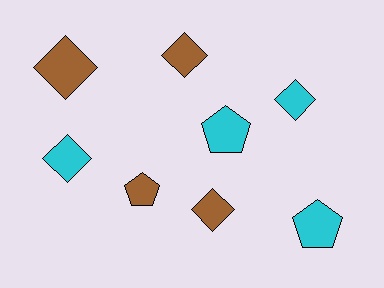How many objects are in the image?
There are 8 objects.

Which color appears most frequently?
Brown, with 4 objects.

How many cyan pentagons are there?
There are 2 cyan pentagons.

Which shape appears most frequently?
Diamond, with 5 objects.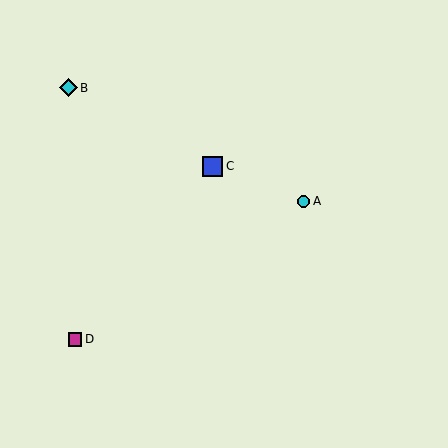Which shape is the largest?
The blue square (labeled C) is the largest.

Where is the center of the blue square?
The center of the blue square is at (213, 166).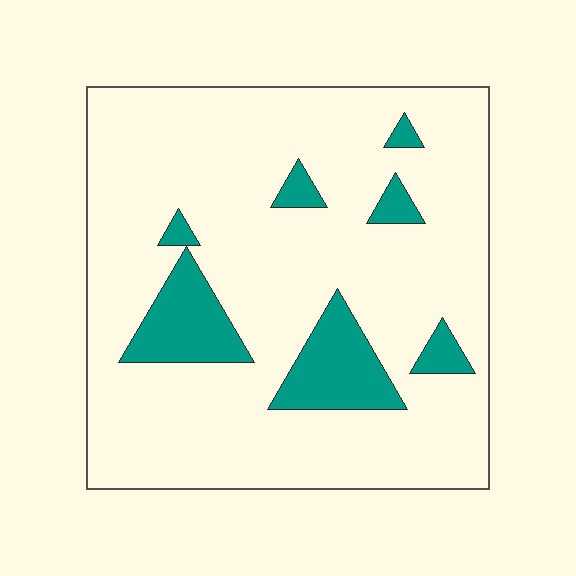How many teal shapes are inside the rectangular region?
7.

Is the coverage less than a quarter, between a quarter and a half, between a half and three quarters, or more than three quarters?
Less than a quarter.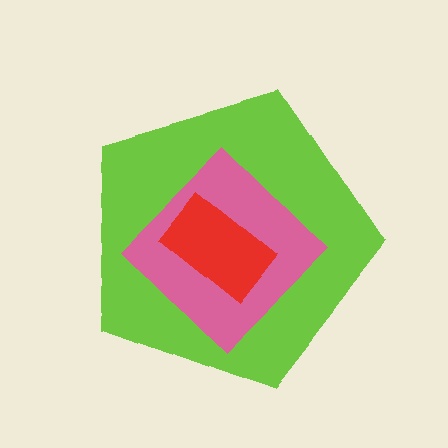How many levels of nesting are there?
3.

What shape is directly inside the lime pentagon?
The pink diamond.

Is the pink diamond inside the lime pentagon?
Yes.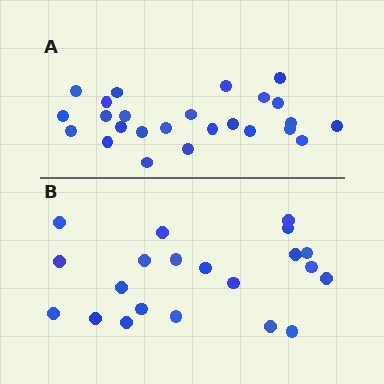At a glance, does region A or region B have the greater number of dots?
Region A (the top region) has more dots.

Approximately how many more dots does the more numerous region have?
Region A has about 4 more dots than region B.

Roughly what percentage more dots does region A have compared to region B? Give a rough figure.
About 20% more.